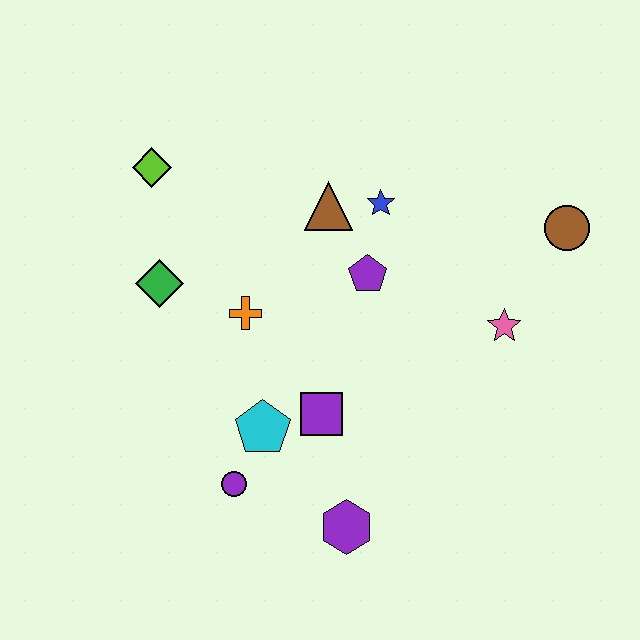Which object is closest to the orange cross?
The green diamond is closest to the orange cross.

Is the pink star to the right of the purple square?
Yes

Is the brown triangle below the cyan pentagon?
No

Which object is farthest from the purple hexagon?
The lime diamond is farthest from the purple hexagon.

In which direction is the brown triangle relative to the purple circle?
The brown triangle is above the purple circle.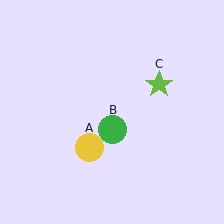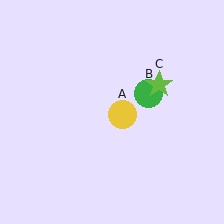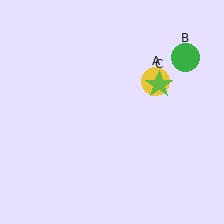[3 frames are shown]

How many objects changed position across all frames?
2 objects changed position: yellow circle (object A), green circle (object B).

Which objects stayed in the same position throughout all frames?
Lime star (object C) remained stationary.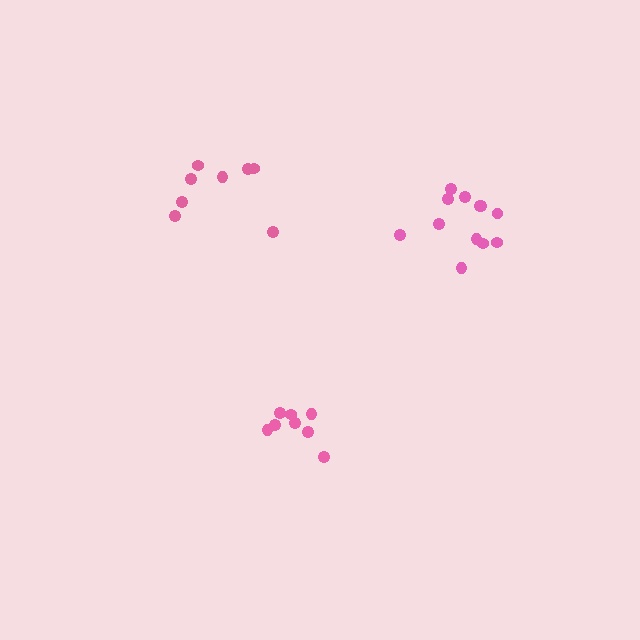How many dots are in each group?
Group 1: 8 dots, Group 2: 12 dots, Group 3: 8 dots (28 total).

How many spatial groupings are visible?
There are 3 spatial groupings.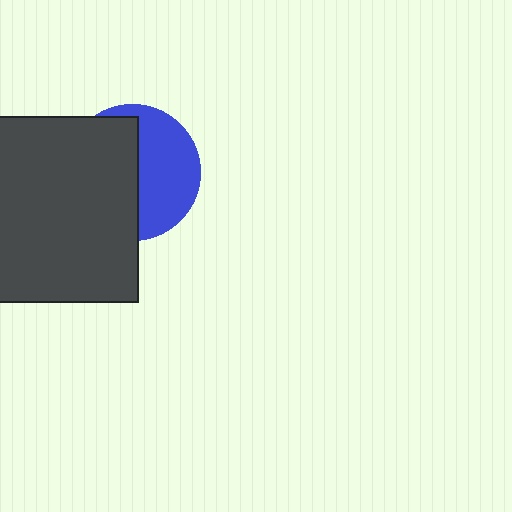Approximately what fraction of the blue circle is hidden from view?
Roughly 54% of the blue circle is hidden behind the dark gray square.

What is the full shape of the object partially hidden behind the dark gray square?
The partially hidden object is a blue circle.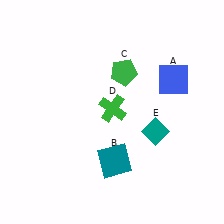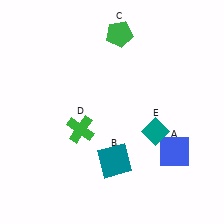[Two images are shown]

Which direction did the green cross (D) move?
The green cross (D) moved left.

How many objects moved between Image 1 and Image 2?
3 objects moved between the two images.